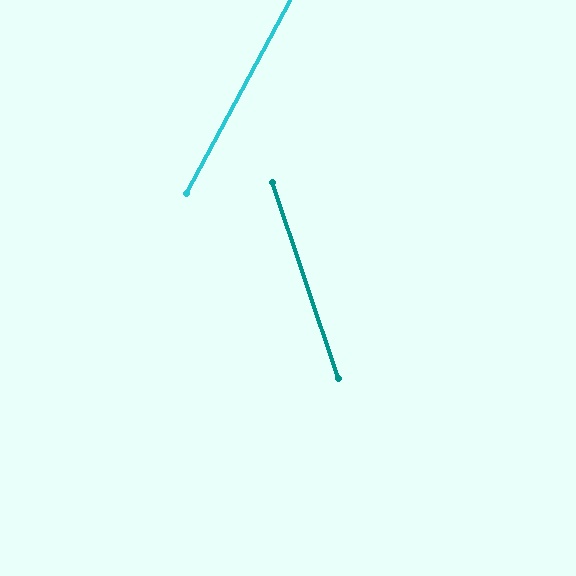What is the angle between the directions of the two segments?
Approximately 46 degrees.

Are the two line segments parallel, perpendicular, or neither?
Neither parallel nor perpendicular — they differ by about 46°.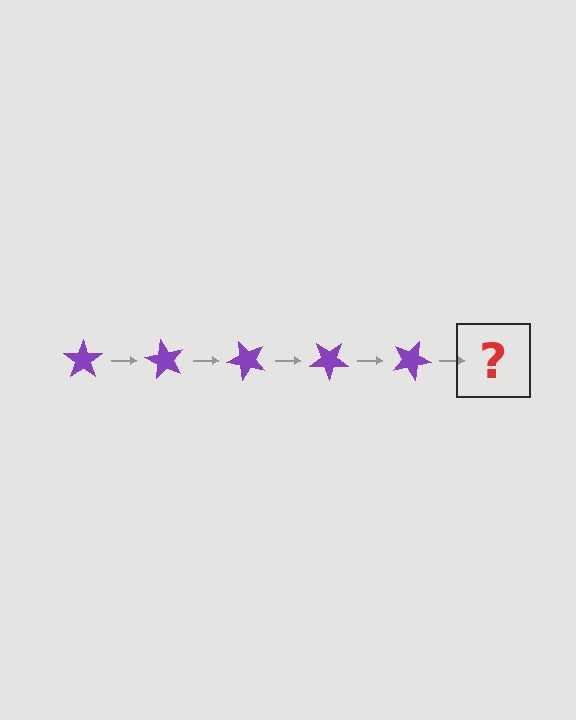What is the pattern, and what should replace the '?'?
The pattern is that the star rotates 60 degrees each step. The '?' should be a purple star rotated 300 degrees.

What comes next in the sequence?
The next element should be a purple star rotated 300 degrees.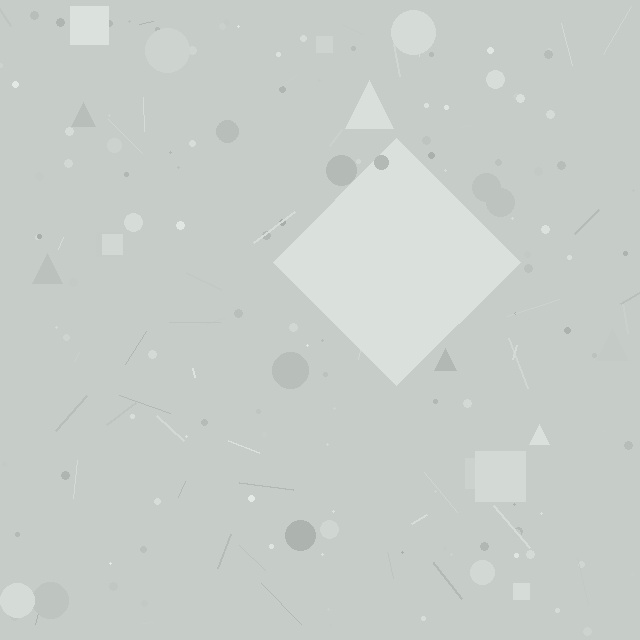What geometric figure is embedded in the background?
A diamond is embedded in the background.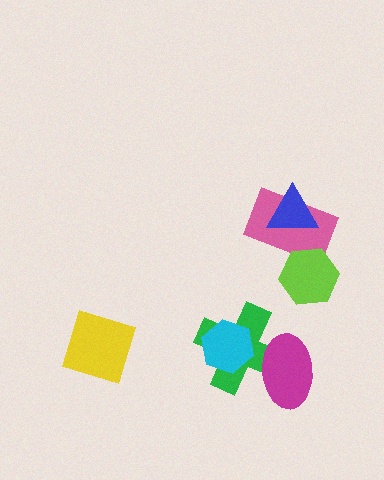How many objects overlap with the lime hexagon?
1 object overlaps with the lime hexagon.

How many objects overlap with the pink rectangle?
2 objects overlap with the pink rectangle.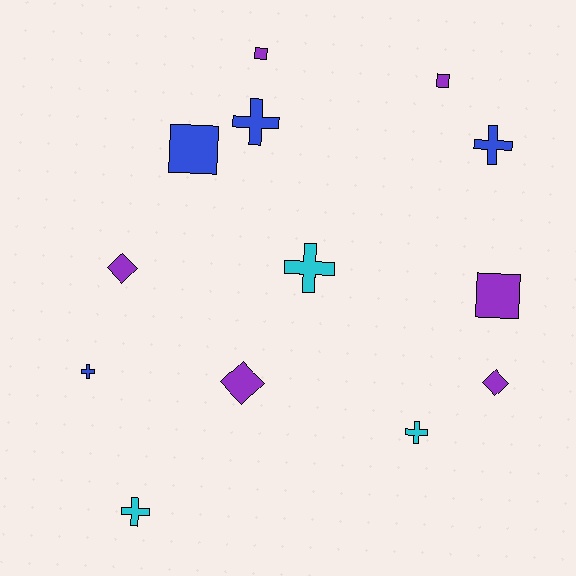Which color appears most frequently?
Purple, with 6 objects.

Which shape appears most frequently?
Cross, with 6 objects.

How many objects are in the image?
There are 13 objects.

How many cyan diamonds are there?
There are no cyan diamonds.